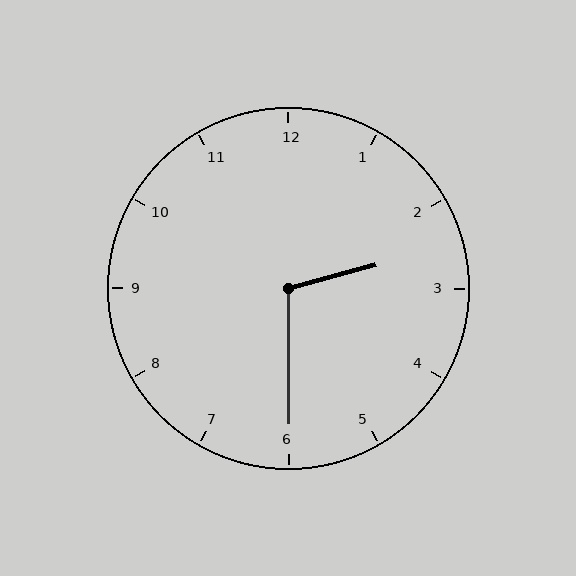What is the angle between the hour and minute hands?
Approximately 105 degrees.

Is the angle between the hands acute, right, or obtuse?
It is obtuse.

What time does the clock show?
2:30.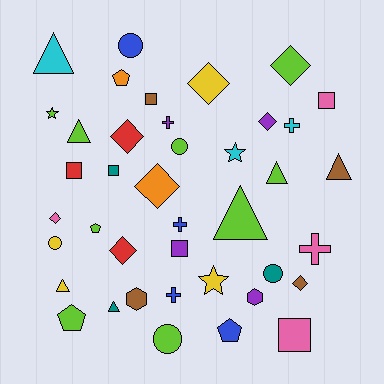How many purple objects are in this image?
There are 4 purple objects.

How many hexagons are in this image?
There are 2 hexagons.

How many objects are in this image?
There are 40 objects.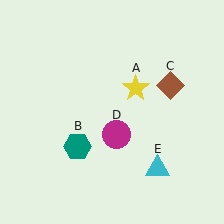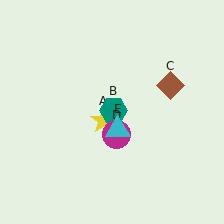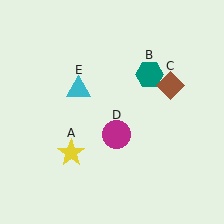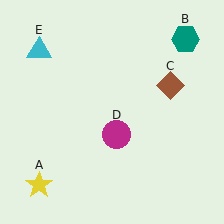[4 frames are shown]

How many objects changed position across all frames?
3 objects changed position: yellow star (object A), teal hexagon (object B), cyan triangle (object E).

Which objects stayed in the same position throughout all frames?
Brown diamond (object C) and magenta circle (object D) remained stationary.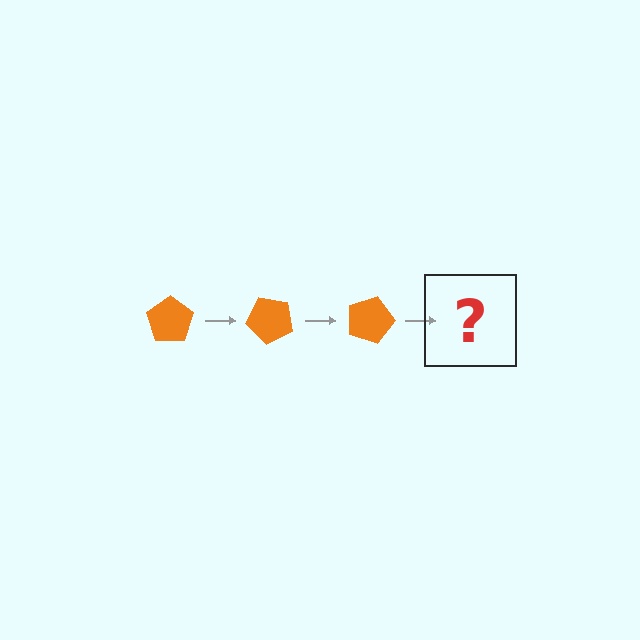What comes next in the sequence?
The next element should be an orange pentagon rotated 135 degrees.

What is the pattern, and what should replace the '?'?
The pattern is that the pentagon rotates 45 degrees each step. The '?' should be an orange pentagon rotated 135 degrees.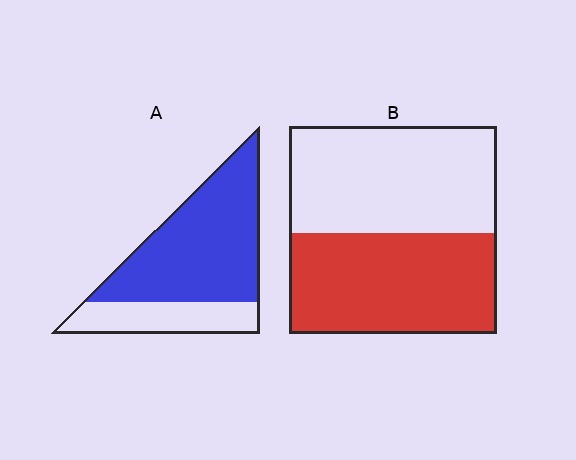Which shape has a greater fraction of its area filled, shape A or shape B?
Shape A.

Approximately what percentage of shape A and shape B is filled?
A is approximately 70% and B is approximately 50%.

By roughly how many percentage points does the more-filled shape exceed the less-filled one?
By roughly 25 percentage points (A over B).